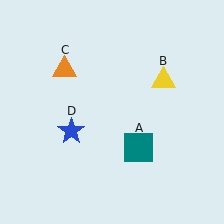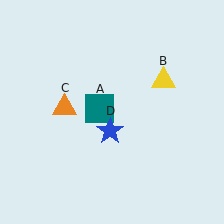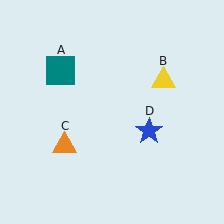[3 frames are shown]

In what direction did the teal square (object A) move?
The teal square (object A) moved up and to the left.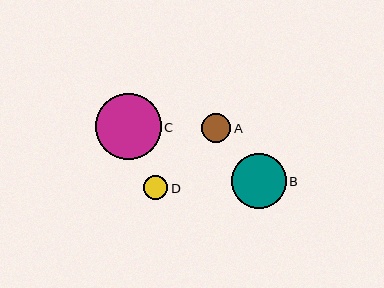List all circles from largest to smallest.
From largest to smallest: C, B, A, D.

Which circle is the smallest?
Circle D is the smallest with a size of approximately 24 pixels.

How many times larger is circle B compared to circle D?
Circle B is approximately 2.3 times the size of circle D.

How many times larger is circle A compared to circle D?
Circle A is approximately 1.2 times the size of circle D.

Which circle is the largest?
Circle C is the largest with a size of approximately 66 pixels.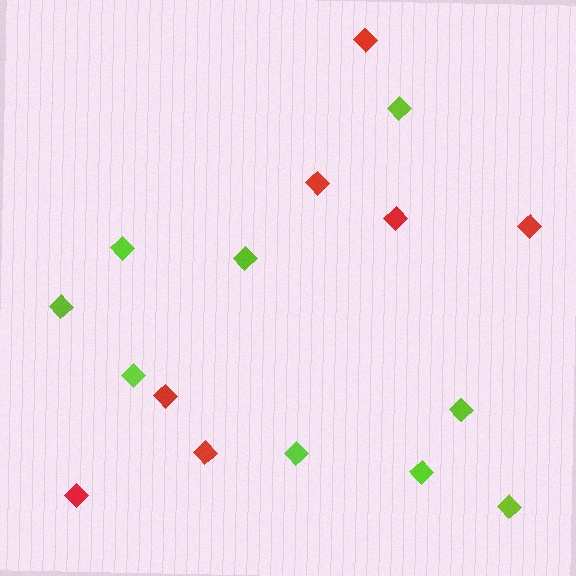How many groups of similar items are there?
There are 2 groups: one group of red diamonds (7) and one group of lime diamonds (9).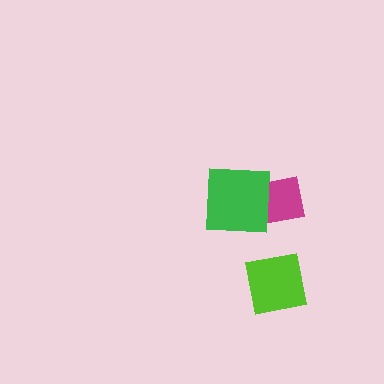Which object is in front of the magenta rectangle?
The green square is in front of the magenta rectangle.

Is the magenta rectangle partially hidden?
Yes, it is partially covered by another shape.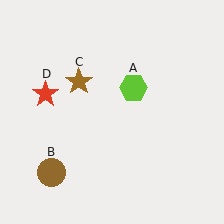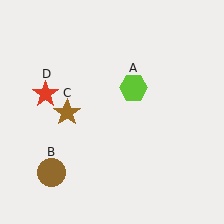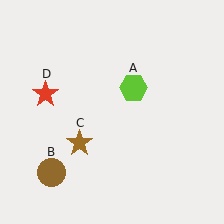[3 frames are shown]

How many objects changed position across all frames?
1 object changed position: brown star (object C).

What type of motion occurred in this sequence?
The brown star (object C) rotated counterclockwise around the center of the scene.